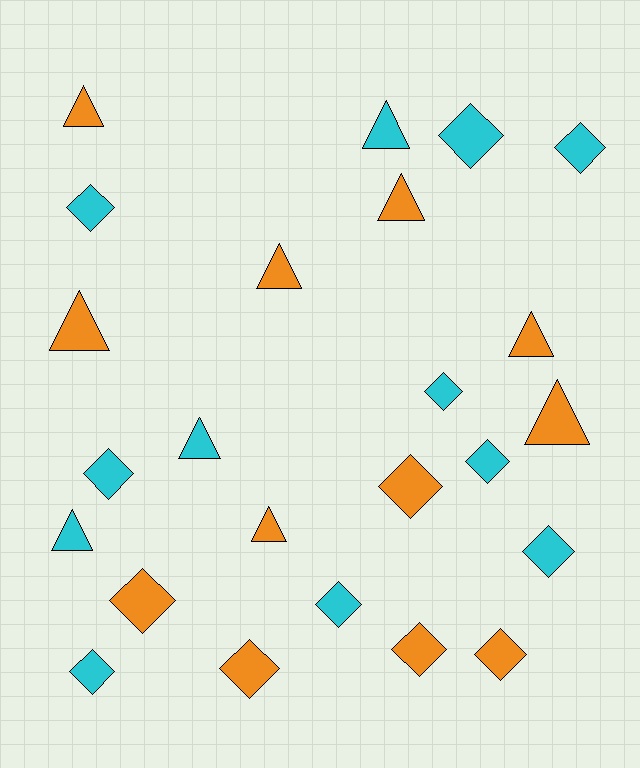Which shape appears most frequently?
Diamond, with 14 objects.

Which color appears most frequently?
Orange, with 12 objects.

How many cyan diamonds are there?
There are 9 cyan diamonds.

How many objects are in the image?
There are 24 objects.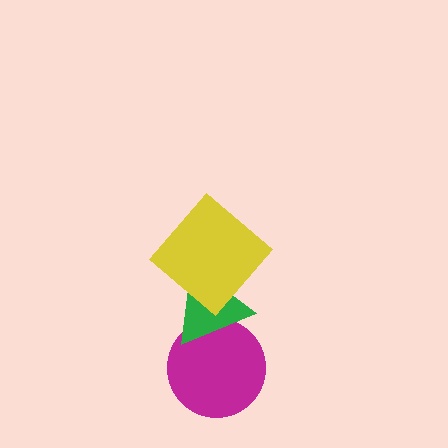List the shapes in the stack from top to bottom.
From top to bottom: the yellow diamond, the green triangle, the magenta circle.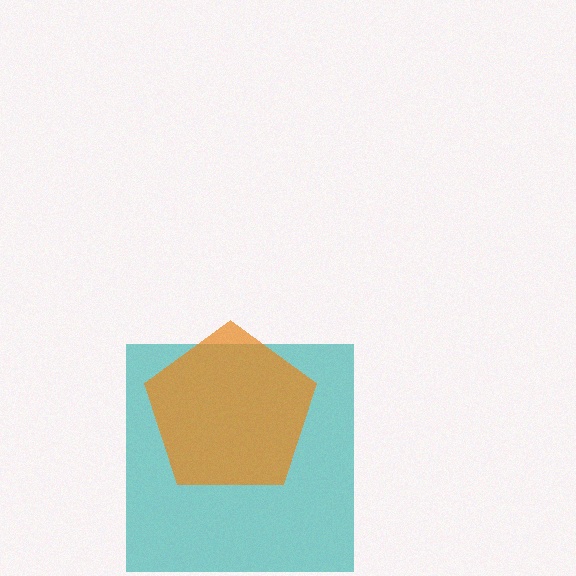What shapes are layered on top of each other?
The layered shapes are: a teal square, an orange pentagon.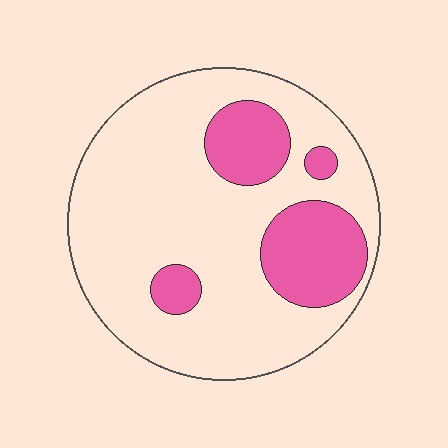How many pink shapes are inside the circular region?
4.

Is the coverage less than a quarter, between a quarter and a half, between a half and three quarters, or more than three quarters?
Less than a quarter.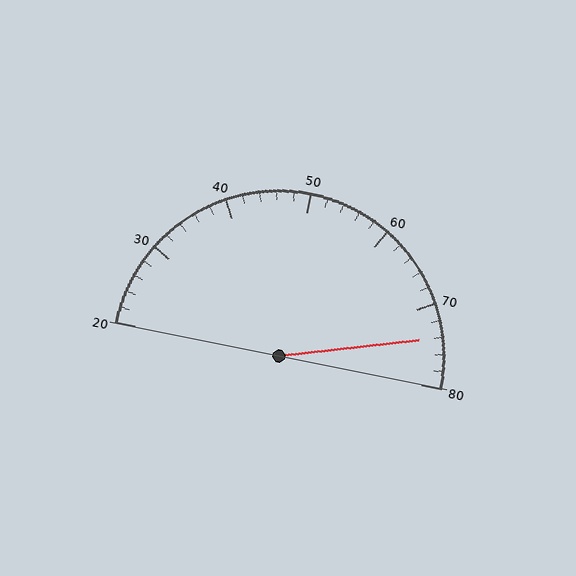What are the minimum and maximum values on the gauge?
The gauge ranges from 20 to 80.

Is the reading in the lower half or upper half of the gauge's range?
The reading is in the upper half of the range (20 to 80).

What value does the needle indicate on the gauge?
The needle indicates approximately 74.